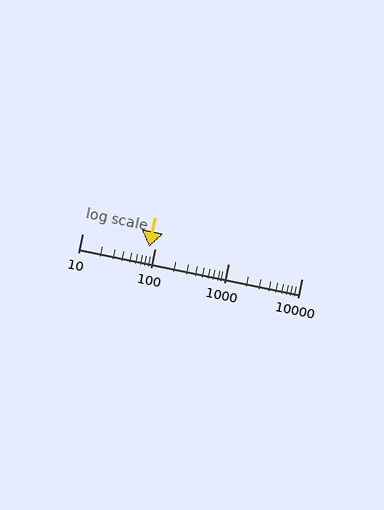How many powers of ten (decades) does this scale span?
The scale spans 3 decades, from 10 to 10000.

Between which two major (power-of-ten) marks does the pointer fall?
The pointer is between 10 and 100.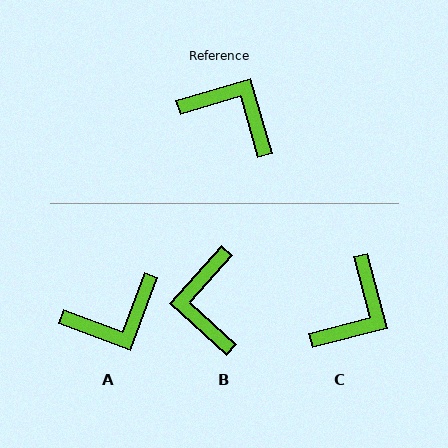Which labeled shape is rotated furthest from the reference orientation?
A, about 126 degrees away.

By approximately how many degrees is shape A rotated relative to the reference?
Approximately 126 degrees clockwise.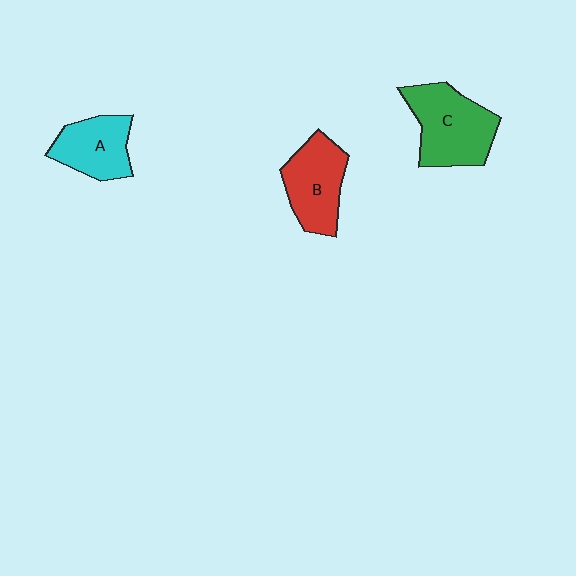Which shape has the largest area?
Shape C (green).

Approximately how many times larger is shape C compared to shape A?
Approximately 1.4 times.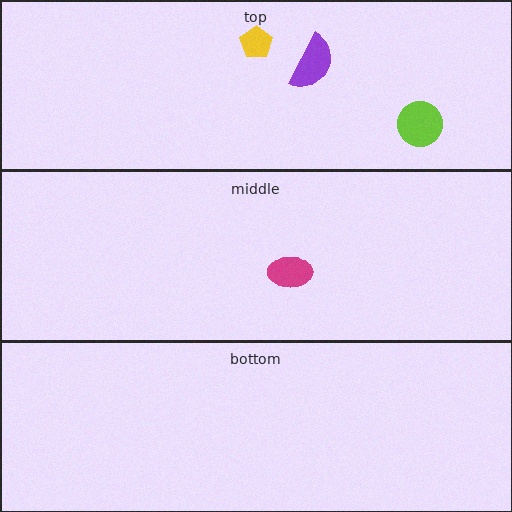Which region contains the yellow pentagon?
The top region.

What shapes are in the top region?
The yellow pentagon, the lime circle, the purple semicircle.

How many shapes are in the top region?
3.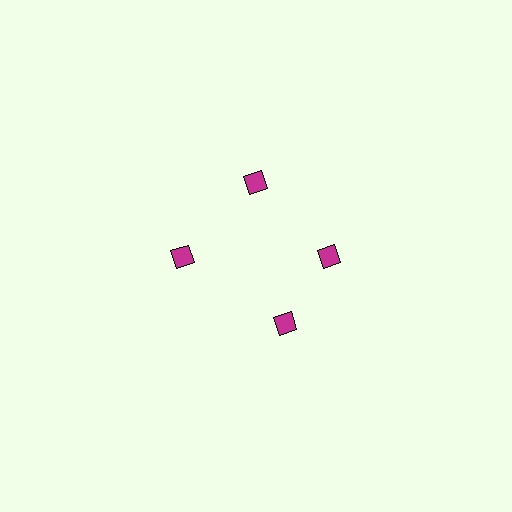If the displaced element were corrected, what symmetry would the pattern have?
It would have 4-fold rotational symmetry — the pattern would map onto itself every 90 degrees.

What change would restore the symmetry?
The symmetry would be restored by rotating it back into even spacing with its neighbors so that all 4 diamonds sit at equal angles and equal distance from the center.